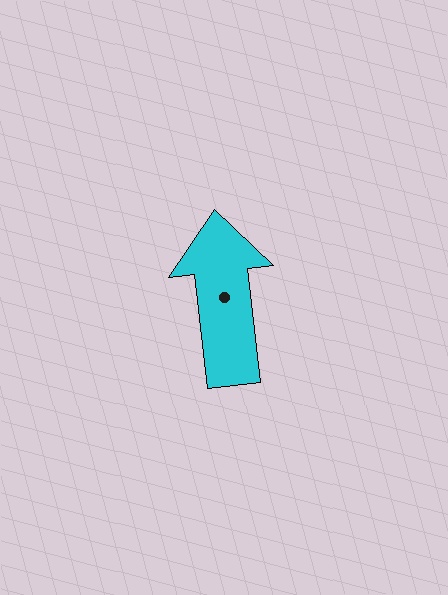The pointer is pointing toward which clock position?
Roughly 12 o'clock.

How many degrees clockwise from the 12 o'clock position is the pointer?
Approximately 353 degrees.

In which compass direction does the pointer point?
North.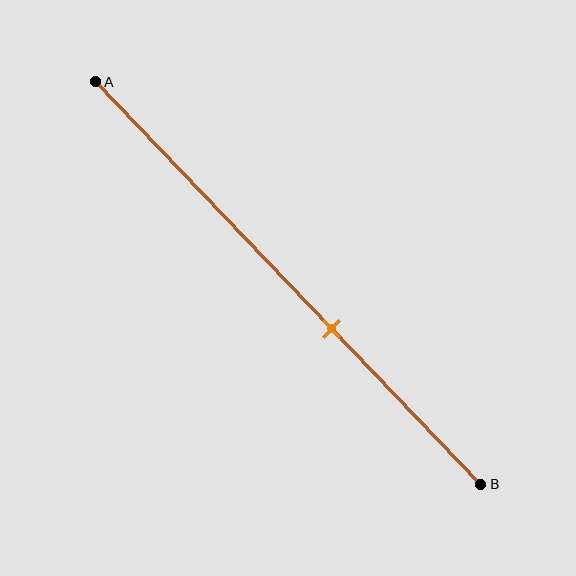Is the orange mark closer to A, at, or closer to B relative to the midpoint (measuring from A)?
The orange mark is closer to point B than the midpoint of segment AB.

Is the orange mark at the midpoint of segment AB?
No, the mark is at about 60% from A, not at the 50% midpoint.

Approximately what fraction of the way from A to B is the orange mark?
The orange mark is approximately 60% of the way from A to B.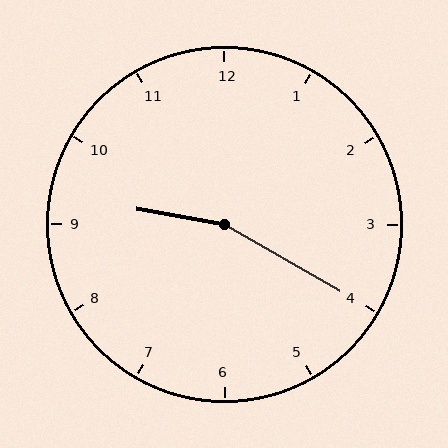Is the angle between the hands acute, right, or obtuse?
It is obtuse.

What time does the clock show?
9:20.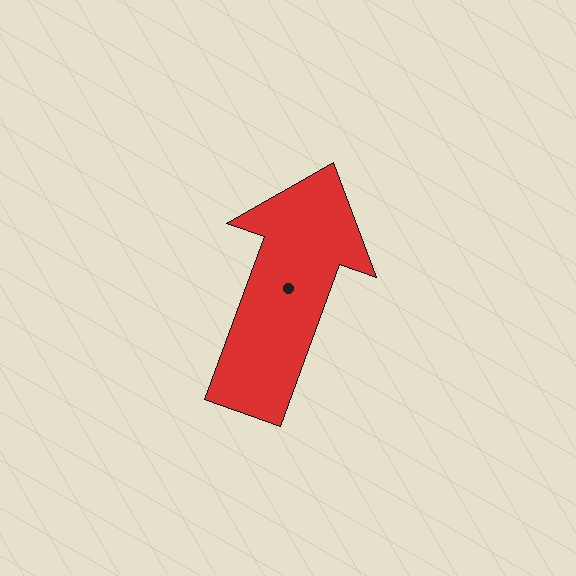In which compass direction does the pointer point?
North.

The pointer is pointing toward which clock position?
Roughly 1 o'clock.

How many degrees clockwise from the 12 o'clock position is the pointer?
Approximately 20 degrees.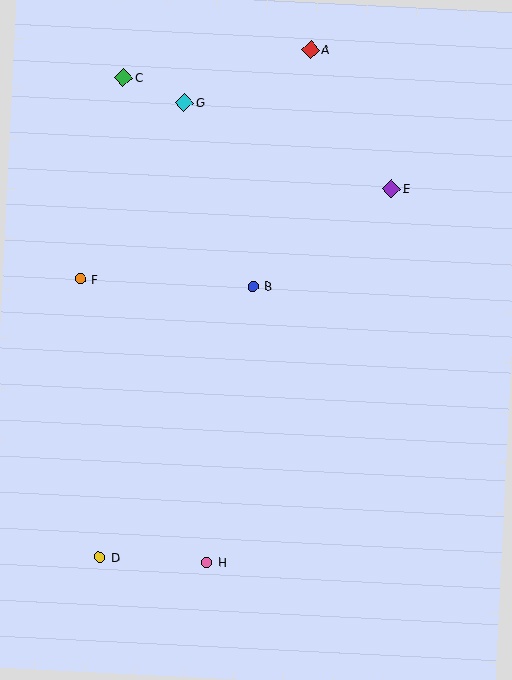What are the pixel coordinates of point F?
Point F is at (80, 279).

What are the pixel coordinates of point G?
Point G is at (185, 103).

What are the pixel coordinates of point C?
Point C is at (124, 77).